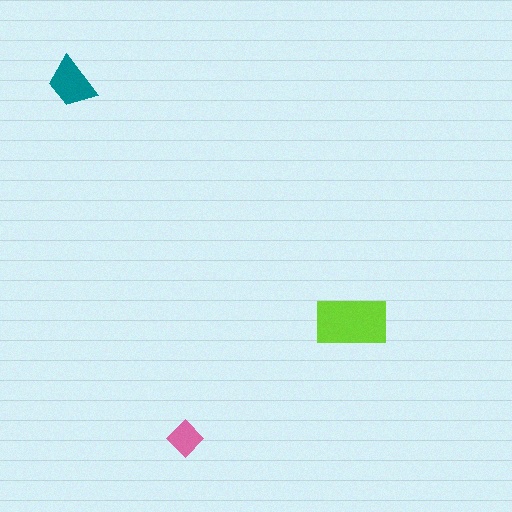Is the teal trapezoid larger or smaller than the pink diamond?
Larger.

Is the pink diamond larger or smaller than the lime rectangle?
Smaller.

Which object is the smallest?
The pink diamond.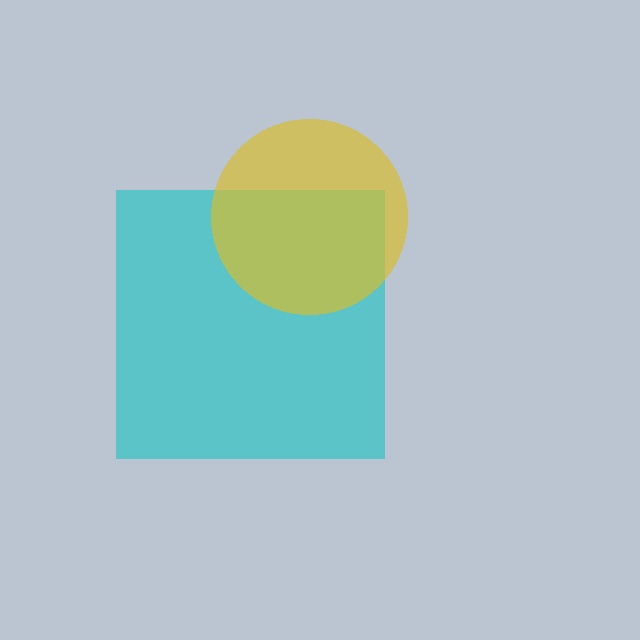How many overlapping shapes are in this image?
There are 2 overlapping shapes in the image.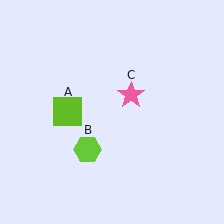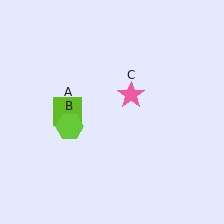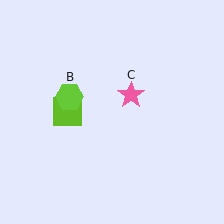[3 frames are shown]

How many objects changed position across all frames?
1 object changed position: lime hexagon (object B).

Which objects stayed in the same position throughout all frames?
Lime square (object A) and pink star (object C) remained stationary.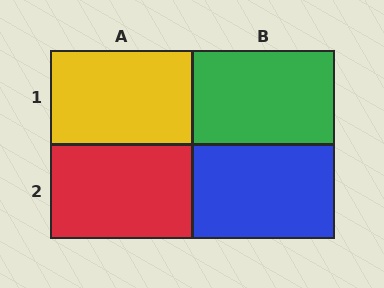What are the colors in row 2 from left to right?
Red, blue.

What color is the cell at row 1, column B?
Green.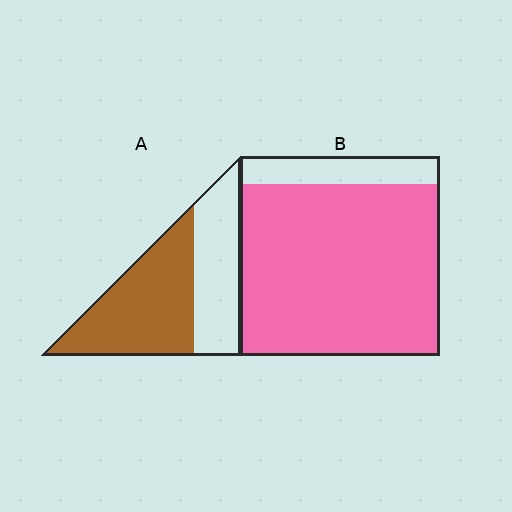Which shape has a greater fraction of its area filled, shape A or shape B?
Shape B.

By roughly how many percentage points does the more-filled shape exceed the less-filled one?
By roughly 25 percentage points (B over A).